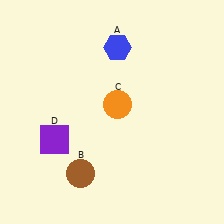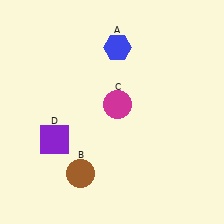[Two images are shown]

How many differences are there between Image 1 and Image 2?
There is 1 difference between the two images.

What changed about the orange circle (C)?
In Image 1, C is orange. In Image 2, it changed to magenta.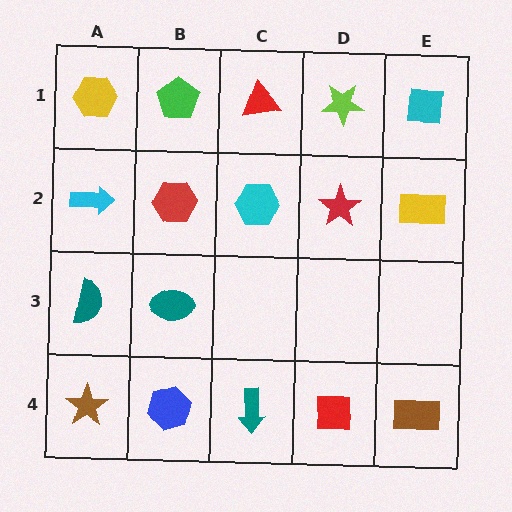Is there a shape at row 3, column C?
No, that cell is empty.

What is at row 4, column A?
A brown star.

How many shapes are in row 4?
5 shapes.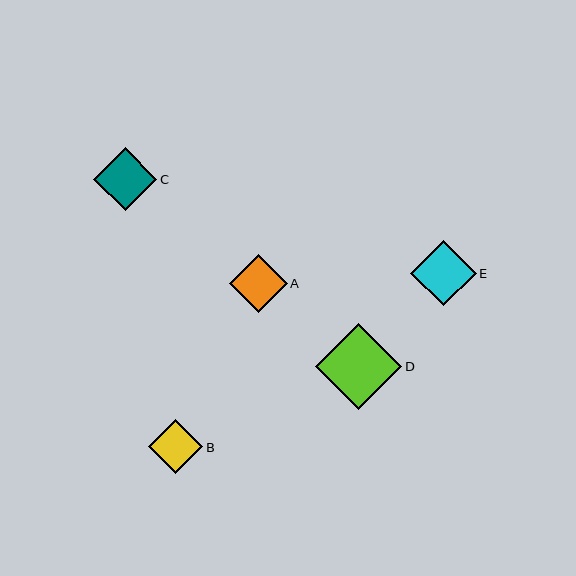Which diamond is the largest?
Diamond D is the largest with a size of approximately 87 pixels.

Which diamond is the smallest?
Diamond B is the smallest with a size of approximately 54 pixels.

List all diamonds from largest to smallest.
From largest to smallest: D, E, C, A, B.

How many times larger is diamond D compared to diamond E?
Diamond D is approximately 1.3 times the size of diamond E.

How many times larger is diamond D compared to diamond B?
Diamond D is approximately 1.6 times the size of diamond B.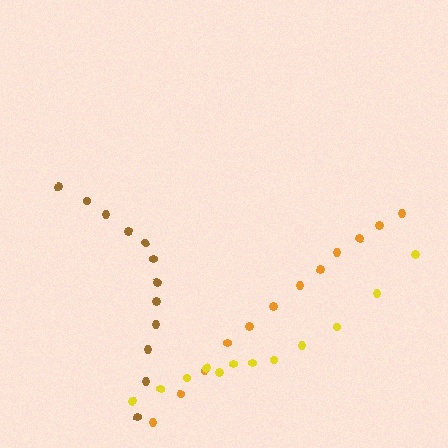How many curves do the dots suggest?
There are 3 distinct paths.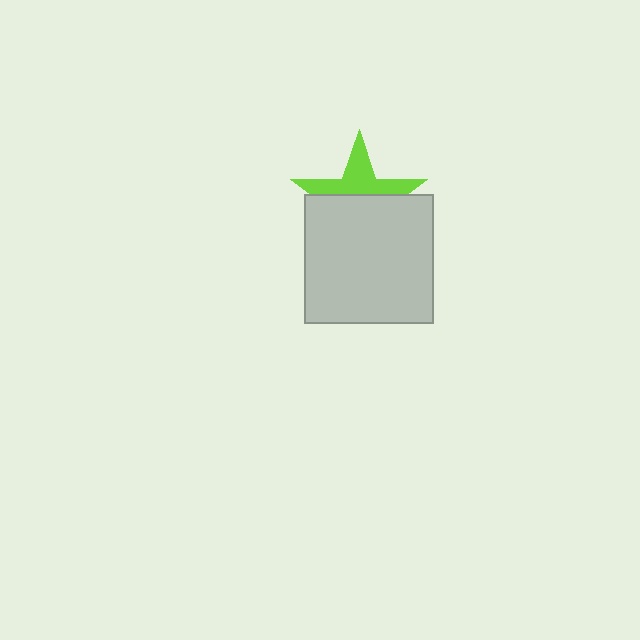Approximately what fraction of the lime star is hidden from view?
Roughly 58% of the lime star is hidden behind the light gray square.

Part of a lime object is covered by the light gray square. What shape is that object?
It is a star.